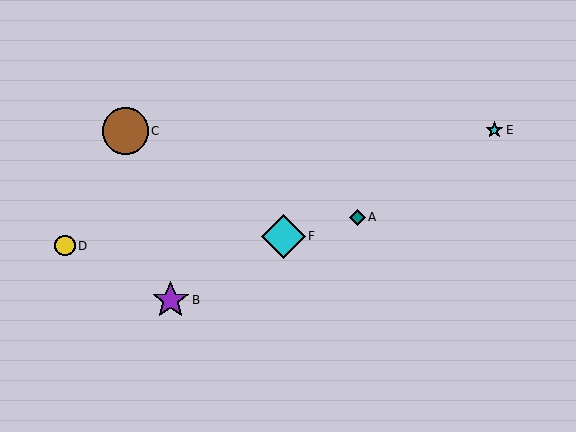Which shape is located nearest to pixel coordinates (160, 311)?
The purple star (labeled B) at (171, 300) is nearest to that location.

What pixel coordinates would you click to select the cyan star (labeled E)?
Click at (494, 130) to select the cyan star E.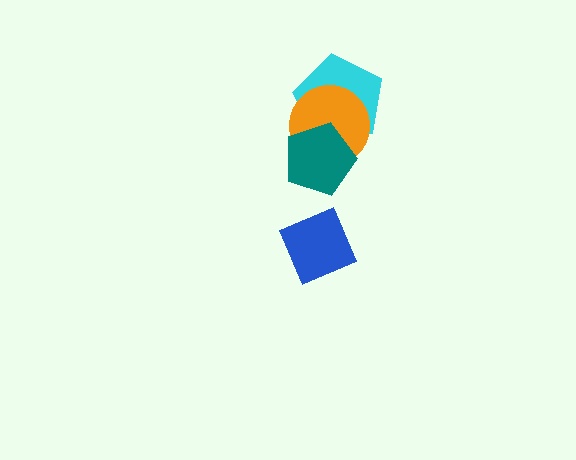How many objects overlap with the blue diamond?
0 objects overlap with the blue diamond.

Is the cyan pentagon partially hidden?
Yes, it is partially covered by another shape.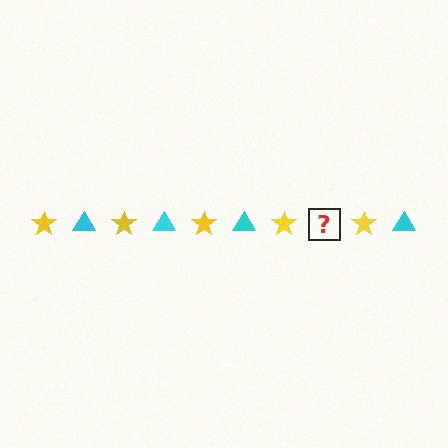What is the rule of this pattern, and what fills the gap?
The rule is that the pattern alternates between yellow star and cyan triangle. The gap should be filled with a cyan triangle.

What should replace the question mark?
The question mark should be replaced with a cyan triangle.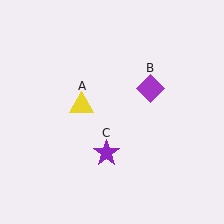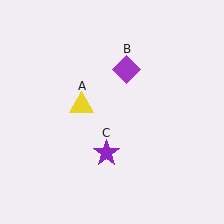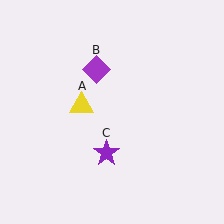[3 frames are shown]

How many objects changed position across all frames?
1 object changed position: purple diamond (object B).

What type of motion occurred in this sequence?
The purple diamond (object B) rotated counterclockwise around the center of the scene.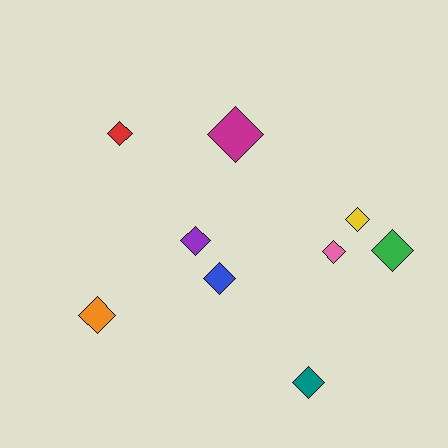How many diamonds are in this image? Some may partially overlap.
There are 9 diamonds.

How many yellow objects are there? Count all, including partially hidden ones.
There is 1 yellow object.